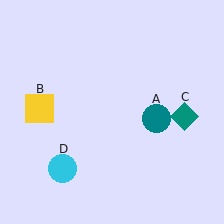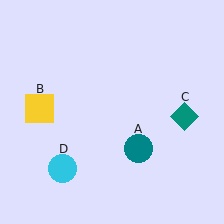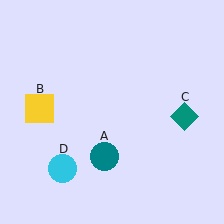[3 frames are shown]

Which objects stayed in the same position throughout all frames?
Yellow square (object B) and teal diamond (object C) and cyan circle (object D) remained stationary.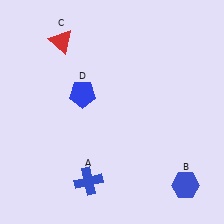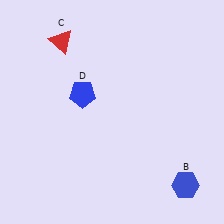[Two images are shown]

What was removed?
The blue cross (A) was removed in Image 2.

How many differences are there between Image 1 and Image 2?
There is 1 difference between the two images.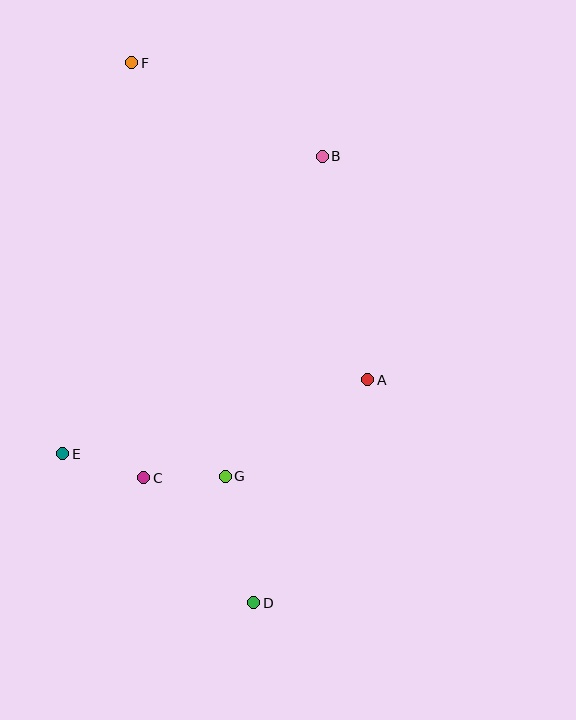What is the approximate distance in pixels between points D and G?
The distance between D and G is approximately 130 pixels.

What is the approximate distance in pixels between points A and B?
The distance between A and B is approximately 228 pixels.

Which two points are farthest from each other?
Points D and F are farthest from each other.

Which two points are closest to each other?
Points C and G are closest to each other.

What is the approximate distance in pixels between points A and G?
The distance between A and G is approximately 172 pixels.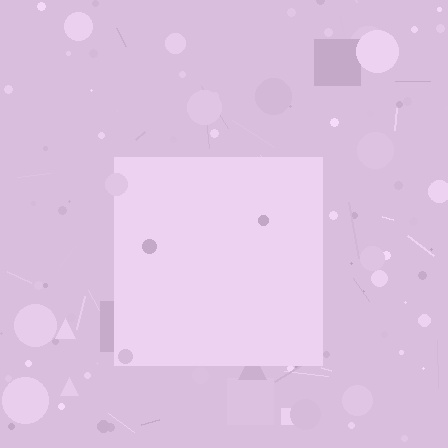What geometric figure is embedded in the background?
A square is embedded in the background.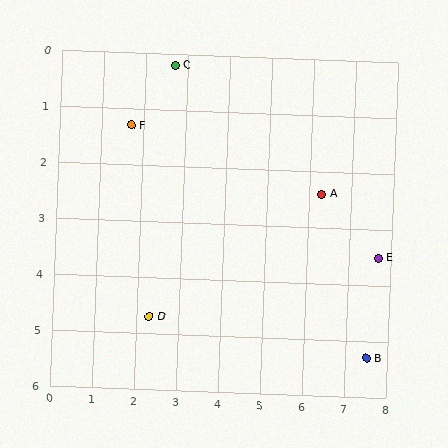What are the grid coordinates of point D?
Point D is at approximately (2.3, 4.7).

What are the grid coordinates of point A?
Point A is at approximately (6.3, 2.4).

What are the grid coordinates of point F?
Point F is at approximately (1.7, 1.3).